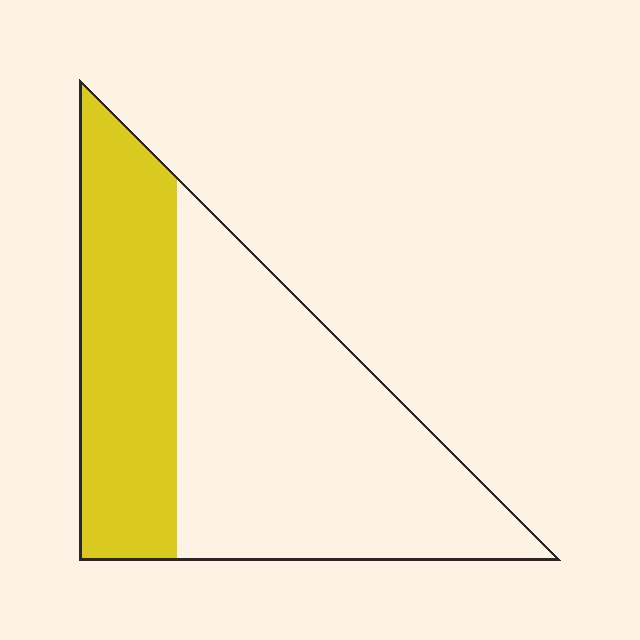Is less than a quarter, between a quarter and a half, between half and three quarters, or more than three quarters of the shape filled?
Between a quarter and a half.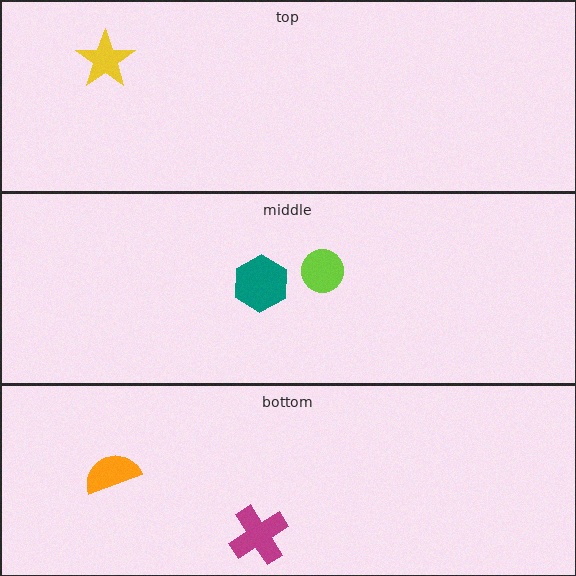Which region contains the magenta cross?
The bottom region.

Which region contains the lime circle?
The middle region.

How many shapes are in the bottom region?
2.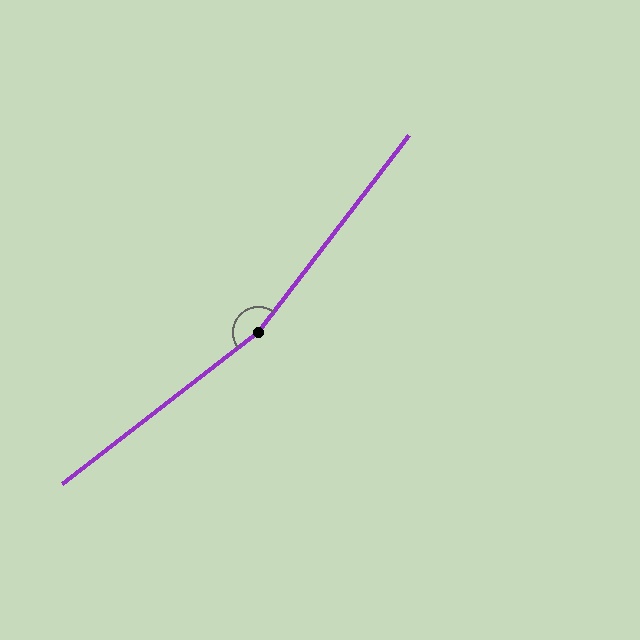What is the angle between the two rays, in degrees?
Approximately 165 degrees.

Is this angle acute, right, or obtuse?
It is obtuse.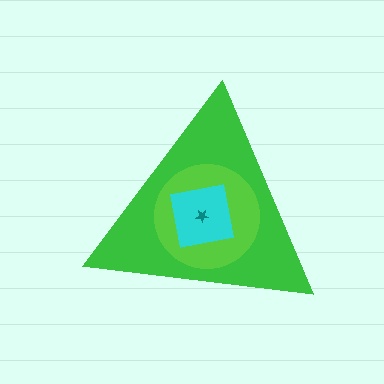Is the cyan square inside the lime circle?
Yes.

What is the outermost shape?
The green triangle.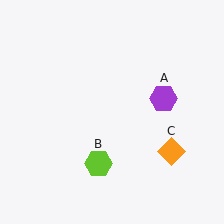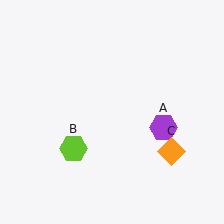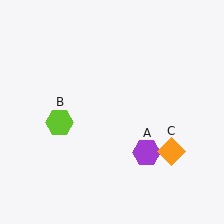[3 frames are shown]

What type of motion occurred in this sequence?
The purple hexagon (object A), lime hexagon (object B) rotated clockwise around the center of the scene.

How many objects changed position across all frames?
2 objects changed position: purple hexagon (object A), lime hexagon (object B).